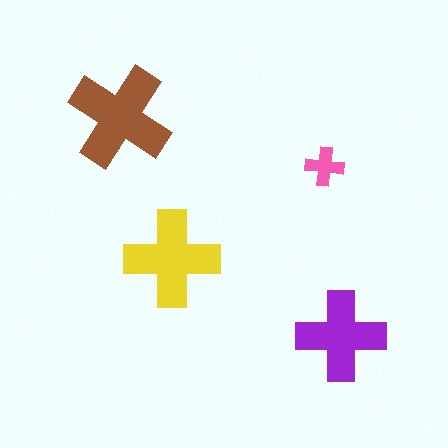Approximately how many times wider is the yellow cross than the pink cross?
About 2.5 times wider.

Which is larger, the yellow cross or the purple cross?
The yellow one.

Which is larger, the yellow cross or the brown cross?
The brown one.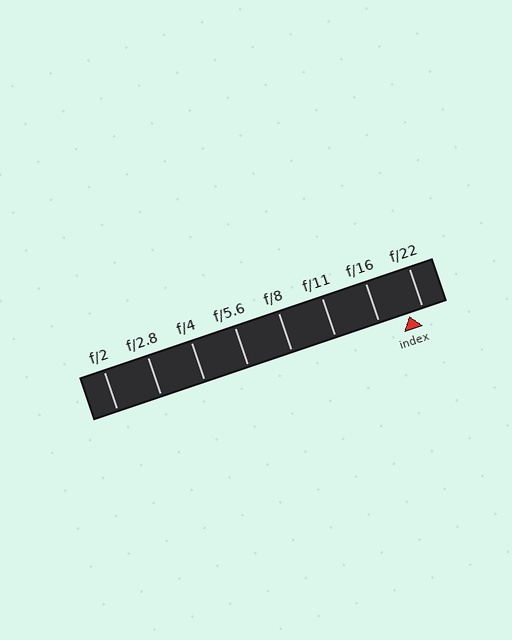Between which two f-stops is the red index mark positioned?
The index mark is between f/16 and f/22.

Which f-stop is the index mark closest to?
The index mark is closest to f/22.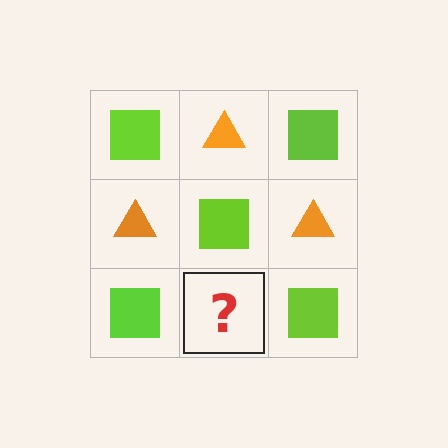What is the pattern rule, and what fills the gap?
The rule is that it alternates lime square and orange triangle in a checkerboard pattern. The gap should be filled with an orange triangle.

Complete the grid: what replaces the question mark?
The question mark should be replaced with an orange triangle.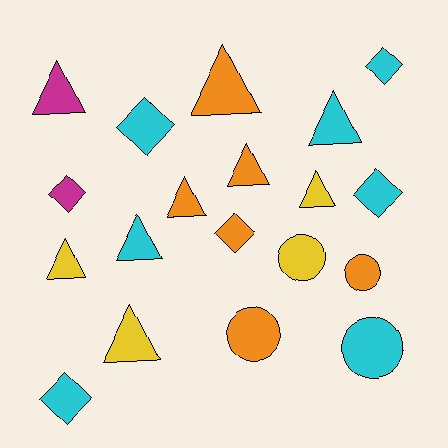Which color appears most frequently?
Cyan, with 7 objects.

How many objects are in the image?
There are 19 objects.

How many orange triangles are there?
There are 3 orange triangles.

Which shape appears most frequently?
Triangle, with 9 objects.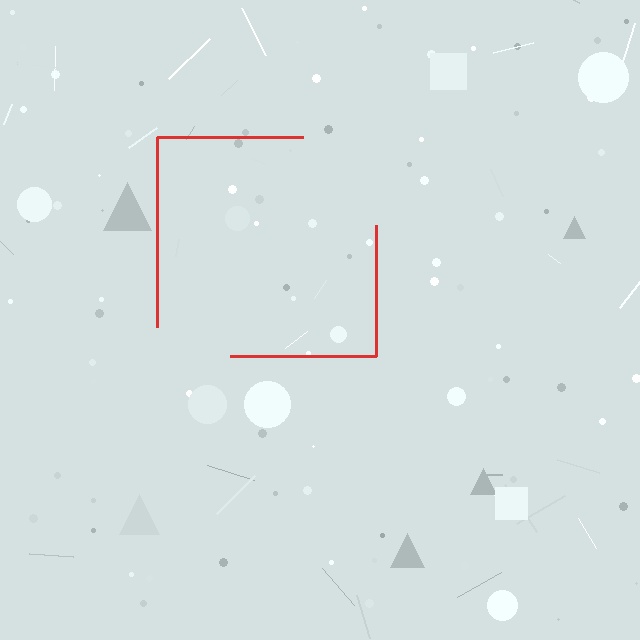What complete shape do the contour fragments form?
The contour fragments form a square.